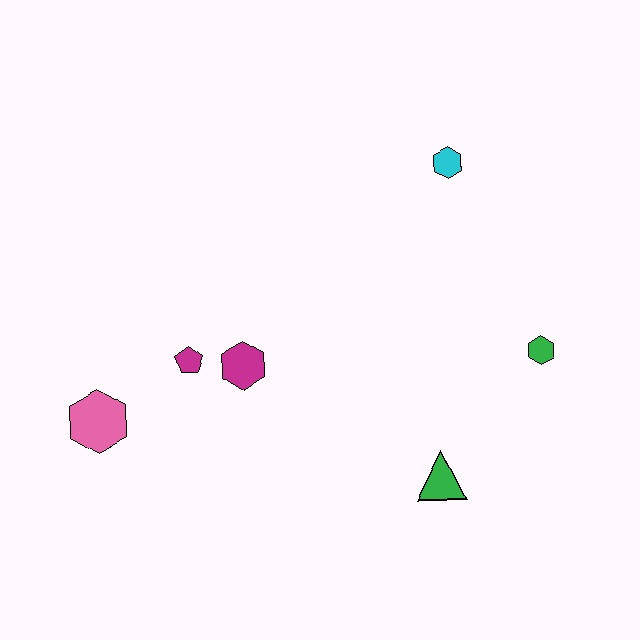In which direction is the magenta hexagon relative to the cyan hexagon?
The magenta hexagon is to the left of the cyan hexagon.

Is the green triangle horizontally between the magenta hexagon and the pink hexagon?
No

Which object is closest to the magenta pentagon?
The magenta hexagon is closest to the magenta pentagon.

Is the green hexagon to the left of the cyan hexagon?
No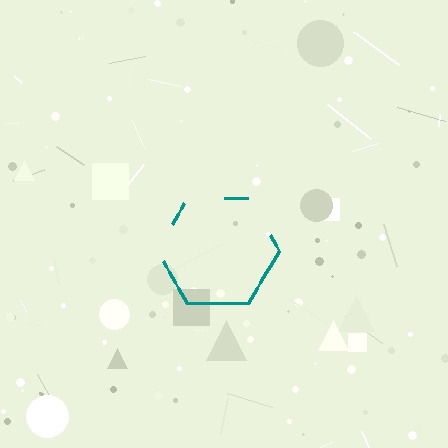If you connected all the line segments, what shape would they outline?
They would outline a hexagon.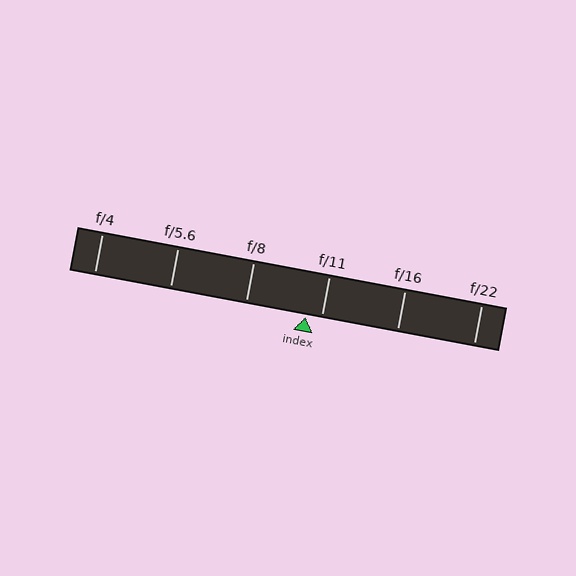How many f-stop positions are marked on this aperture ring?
There are 6 f-stop positions marked.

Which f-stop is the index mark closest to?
The index mark is closest to f/11.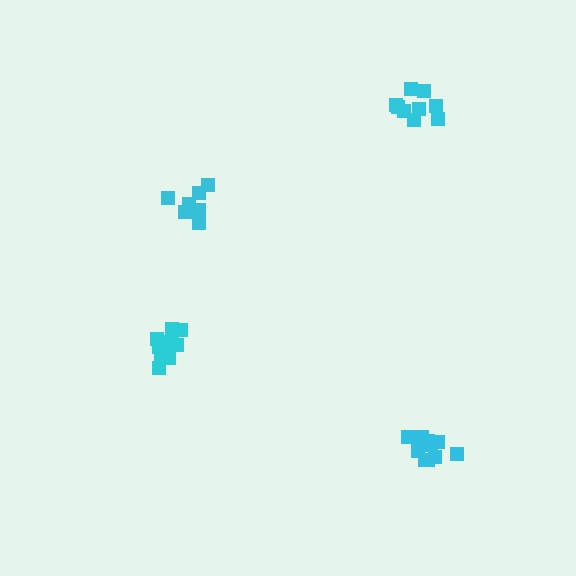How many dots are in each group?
Group 1: 12 dots, Group 2: 11 dots, Group 3: 7 dots, Group 4: 9 dots (39 total).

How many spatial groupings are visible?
There are 4 spatial groupings.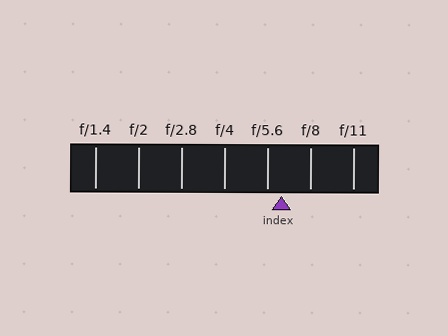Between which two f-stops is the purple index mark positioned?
The index mark is between f/5.6 and f/8.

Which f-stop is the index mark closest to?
The index mark is closest to f/5.6.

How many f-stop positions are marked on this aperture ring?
There are 7 f-stop positions marked.